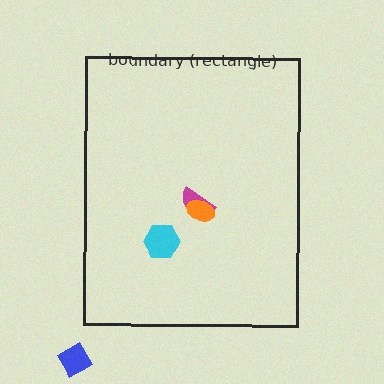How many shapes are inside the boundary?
3 inside, 1 outside.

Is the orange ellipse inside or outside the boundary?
Inside.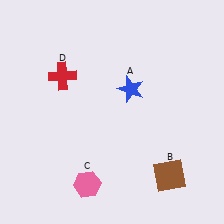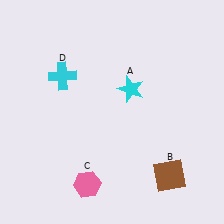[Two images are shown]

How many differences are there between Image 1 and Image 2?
There are 2 differences between the two images.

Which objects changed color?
A changed from blue to cyan. D changed from red to cyan.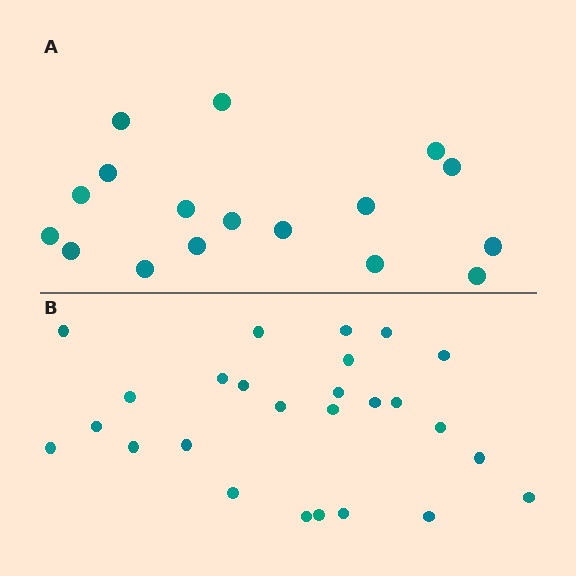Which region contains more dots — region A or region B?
Region B (the bottom region) has more dots.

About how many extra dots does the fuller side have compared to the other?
Region B has roughly 8 or so more dots than region A.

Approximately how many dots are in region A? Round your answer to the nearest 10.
About 20 dots. (The exact count is 17, which rounds to 20.)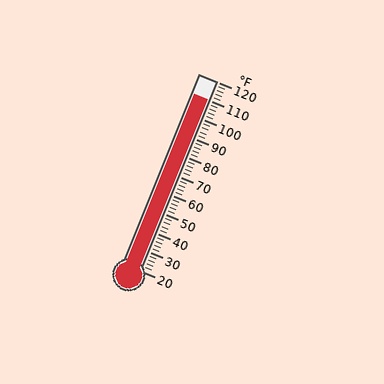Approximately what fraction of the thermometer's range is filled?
The thermometer is filled to approximately 90% of its range.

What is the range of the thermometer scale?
The thermometer scale ranges from 20°F to 120°F.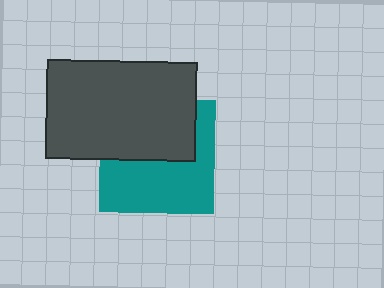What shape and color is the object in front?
The object in front is a dark gray rectangle.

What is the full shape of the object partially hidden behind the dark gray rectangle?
The partially hidden object is a teal square.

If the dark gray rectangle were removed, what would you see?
You would see the complete teal square.